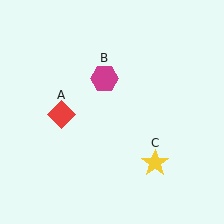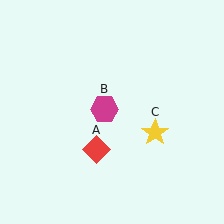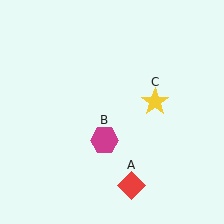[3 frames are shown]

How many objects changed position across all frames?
3 objects changed position: red diamond (object A), magenta hexagon (object B), yellow star (object C).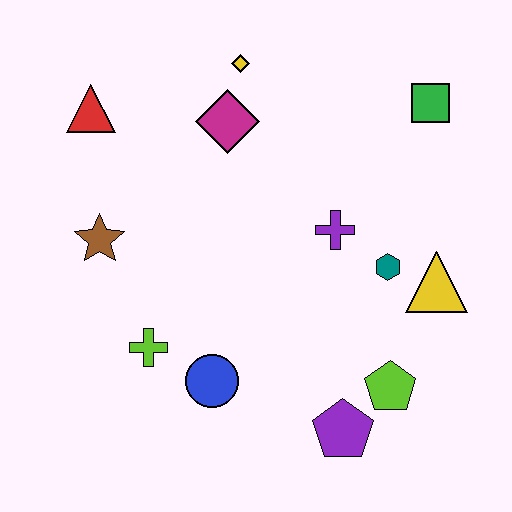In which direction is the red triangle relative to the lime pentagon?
The red triangle is to the left of the lime pentagon.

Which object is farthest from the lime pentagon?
The red triangle is farthest from the lime pentagon.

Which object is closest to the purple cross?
The teal hexagon is closest to the purple cross.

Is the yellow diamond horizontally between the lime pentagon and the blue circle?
Yes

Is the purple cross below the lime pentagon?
No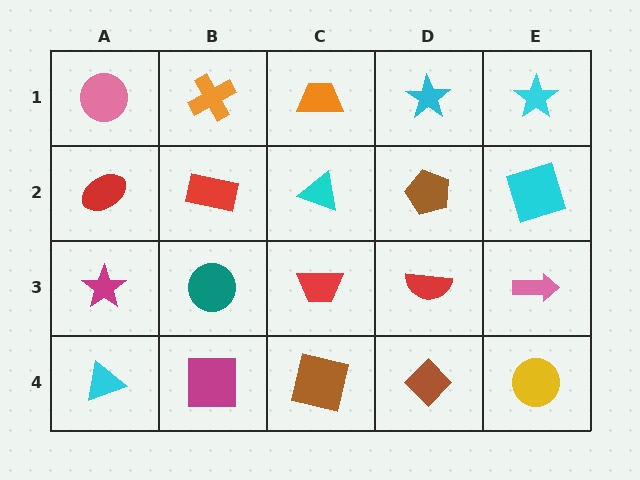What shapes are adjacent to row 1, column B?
A red rectangle (row 2, column B), a pink circle (row 1, column A), an orange trapezoid (row 1, column C).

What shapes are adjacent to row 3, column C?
A cyan triangle (row 2, column C), a brown square (row 4, column C), a teal circle (row 3, column B), a red semicircle (row 3, column D).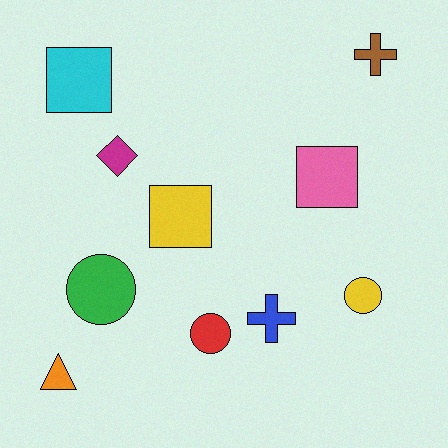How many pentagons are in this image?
There are no pentagons.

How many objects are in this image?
There are 10 objects.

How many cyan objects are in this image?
There is 1 cyan object.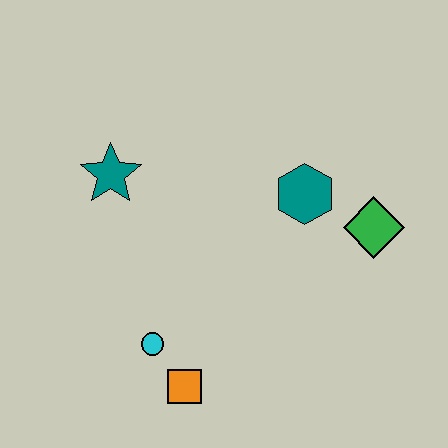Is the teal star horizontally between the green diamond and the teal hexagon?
No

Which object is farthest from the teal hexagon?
The orange square is farthest from the teal hexagon.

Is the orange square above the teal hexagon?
No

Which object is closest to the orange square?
The cyan circle is closest to the orange square.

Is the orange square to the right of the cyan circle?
Yes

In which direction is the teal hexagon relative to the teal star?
The teal hexagon is to the right of the teal star.